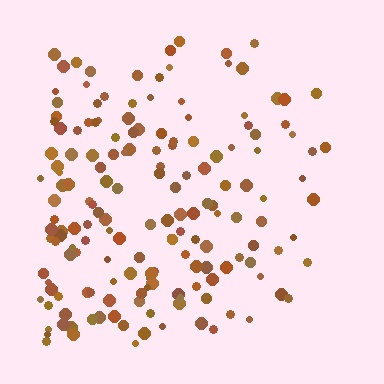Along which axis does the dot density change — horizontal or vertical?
Horizontal.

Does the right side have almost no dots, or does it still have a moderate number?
Still a moderate number, just noticeably fewer than the left.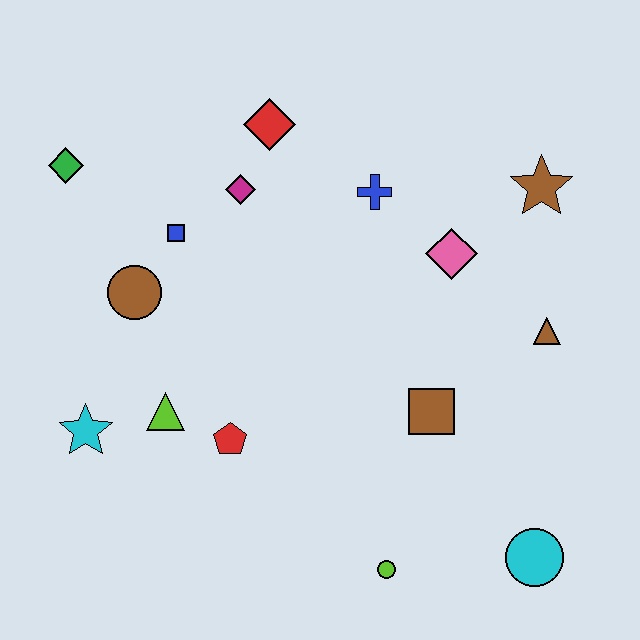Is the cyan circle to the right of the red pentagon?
Yes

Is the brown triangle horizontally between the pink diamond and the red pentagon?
No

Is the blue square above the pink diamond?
Yes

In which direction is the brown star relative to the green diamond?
The brown star is to the right of the green diamond.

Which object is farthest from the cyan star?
The brown star is farthest from the cyan star.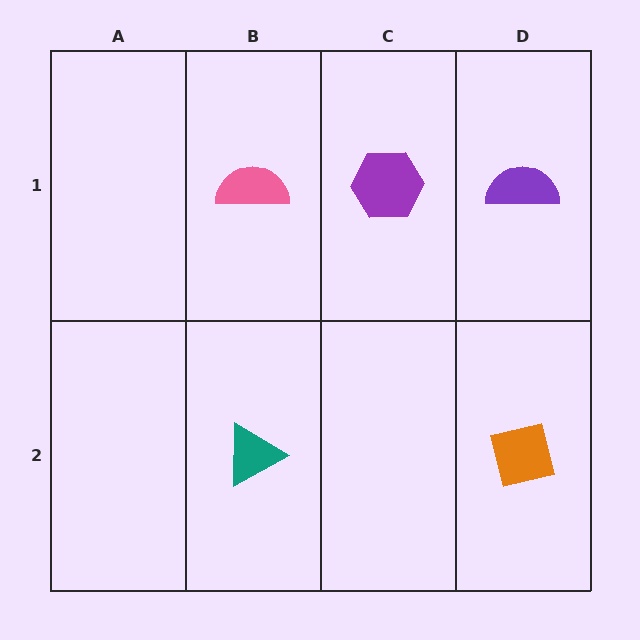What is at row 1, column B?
A pink semicircle.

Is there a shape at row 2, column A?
No, that cell is empty.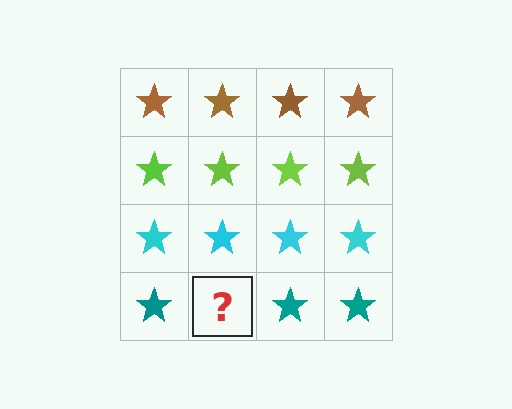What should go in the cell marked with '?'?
The missing cell should contain a teal star.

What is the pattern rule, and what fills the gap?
The rule is that each row has a consistent color. The gap should be filled with a teal star.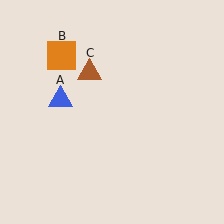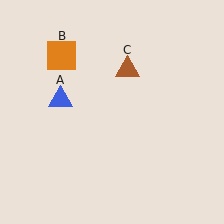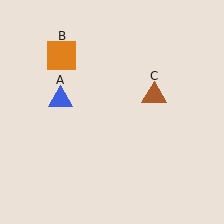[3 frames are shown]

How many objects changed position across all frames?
1 object changed position: brown triangle (object C).